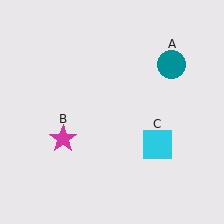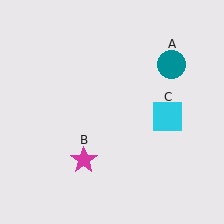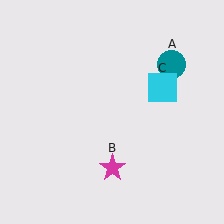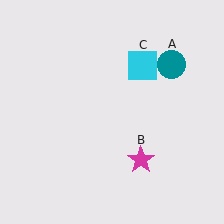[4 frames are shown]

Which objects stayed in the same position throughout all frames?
Teal circle (object A) remained stationary.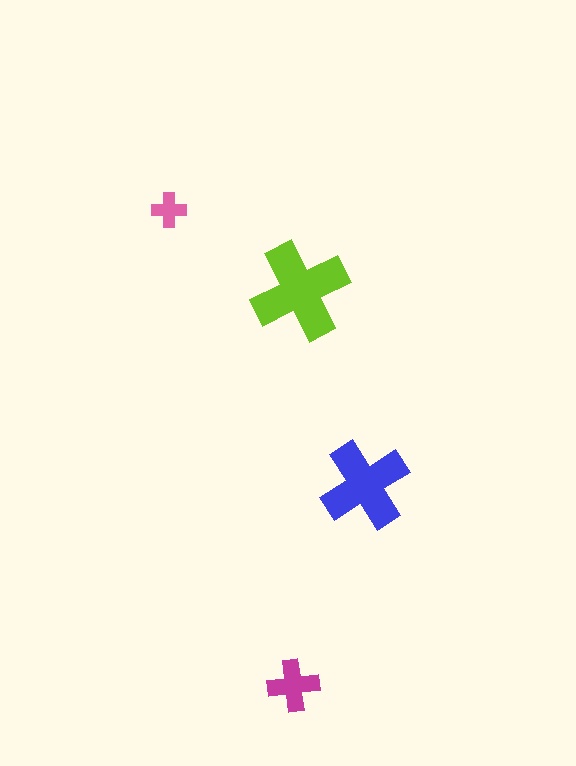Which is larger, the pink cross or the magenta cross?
The magenta one.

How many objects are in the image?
There are 4 objects in the image.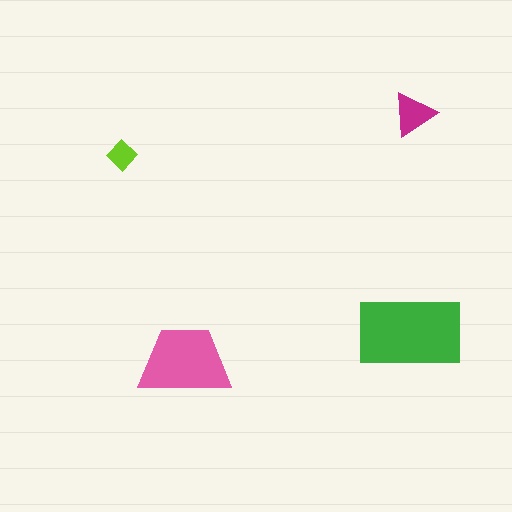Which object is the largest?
The green rectangle.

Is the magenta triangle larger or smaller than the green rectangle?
Smaller.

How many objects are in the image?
There are 4 objects in the image.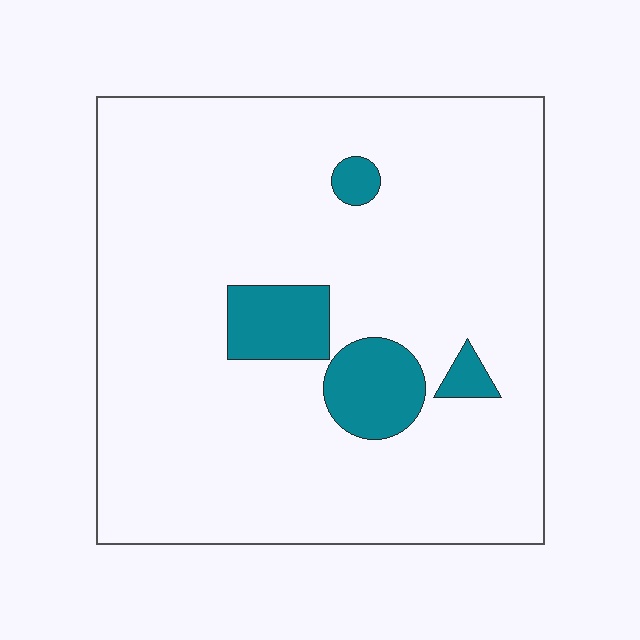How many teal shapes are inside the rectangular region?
4.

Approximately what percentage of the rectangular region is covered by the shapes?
Approximately 10%.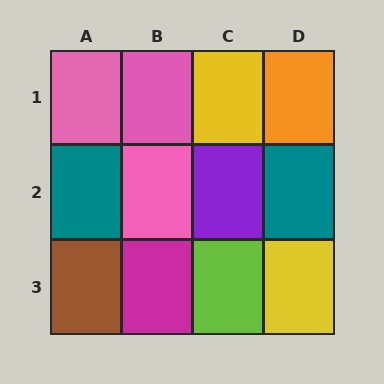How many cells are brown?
1 cell is brown.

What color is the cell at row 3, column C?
Lime.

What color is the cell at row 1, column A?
Pink.